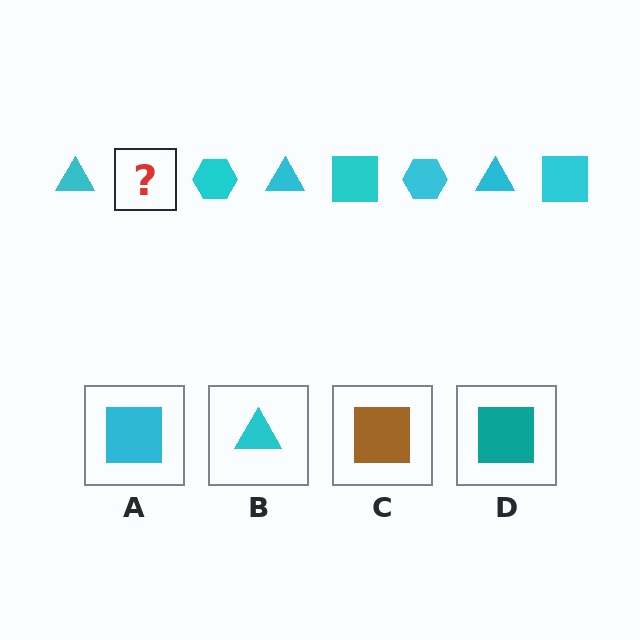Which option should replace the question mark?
Option A.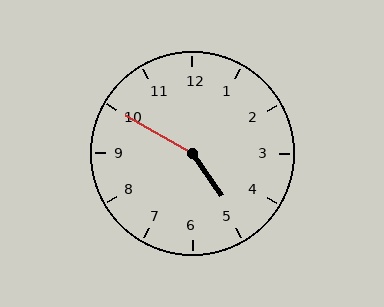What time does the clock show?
4:50.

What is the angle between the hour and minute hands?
Approximately 155 degrees.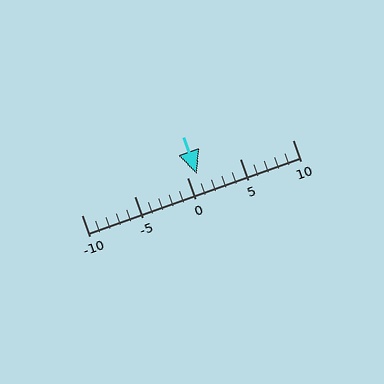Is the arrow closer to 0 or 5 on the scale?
The arrow is closer to 0.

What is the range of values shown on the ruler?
The ruler shows values from -10 to 10.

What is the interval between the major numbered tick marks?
The major tick marks are spaced 5 units apart.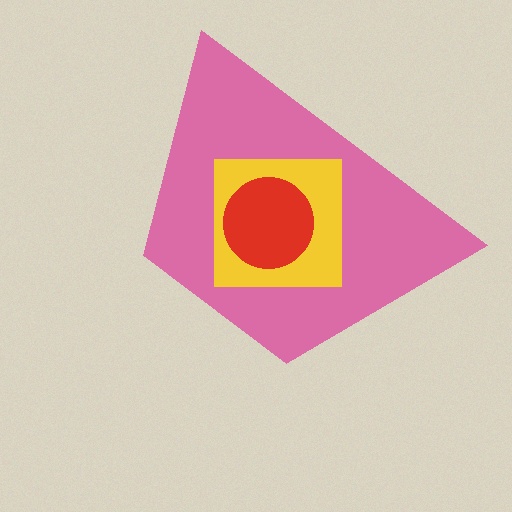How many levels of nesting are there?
3.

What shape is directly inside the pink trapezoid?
The yellow square.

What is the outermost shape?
The pink trapezoid.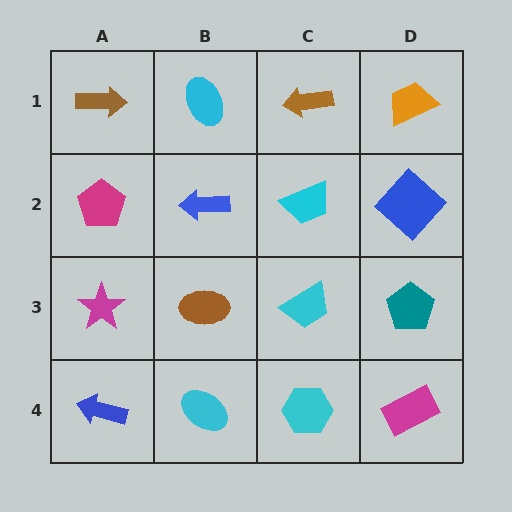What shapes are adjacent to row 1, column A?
A magenta pentagon (row 2, column A), a cyan ellipse (row 1, column B).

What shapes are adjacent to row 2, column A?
A brown arrow (row 1, column A), a magenta star (row 3, column A), a blue arrow (row 2, column B).